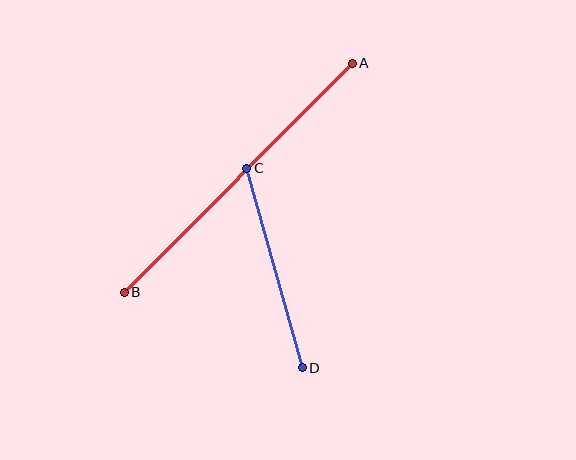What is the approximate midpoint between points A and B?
The midpoint is at approximately (238, 178) pixels.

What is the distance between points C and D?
The distance is approximately 207 pixels.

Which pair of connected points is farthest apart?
Points A and B are farthest apart.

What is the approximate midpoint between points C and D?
The midpoint is at approximately (275, 268) pixels.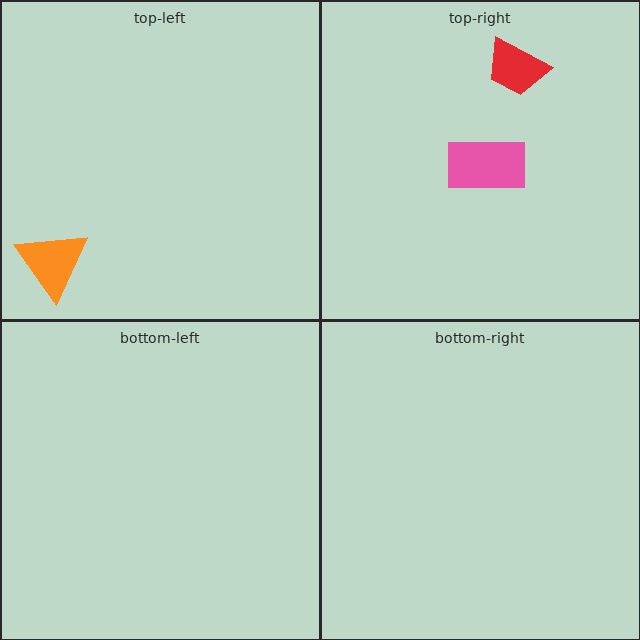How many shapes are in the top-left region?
1.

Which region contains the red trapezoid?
The top-right region.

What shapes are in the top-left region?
The orange triangle.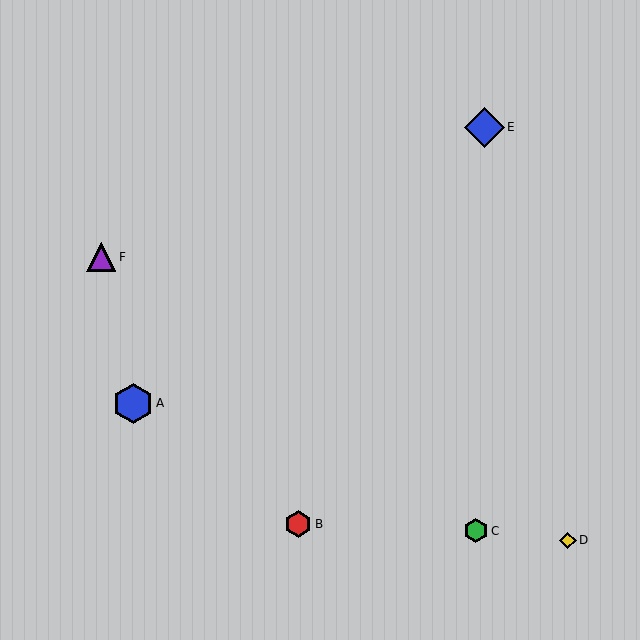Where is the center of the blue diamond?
The center of the blue diamond is at (484, 127).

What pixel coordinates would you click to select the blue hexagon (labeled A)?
Click at (133, 403) to select the blue hexagon A.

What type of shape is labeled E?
Shape E is a blue diamond.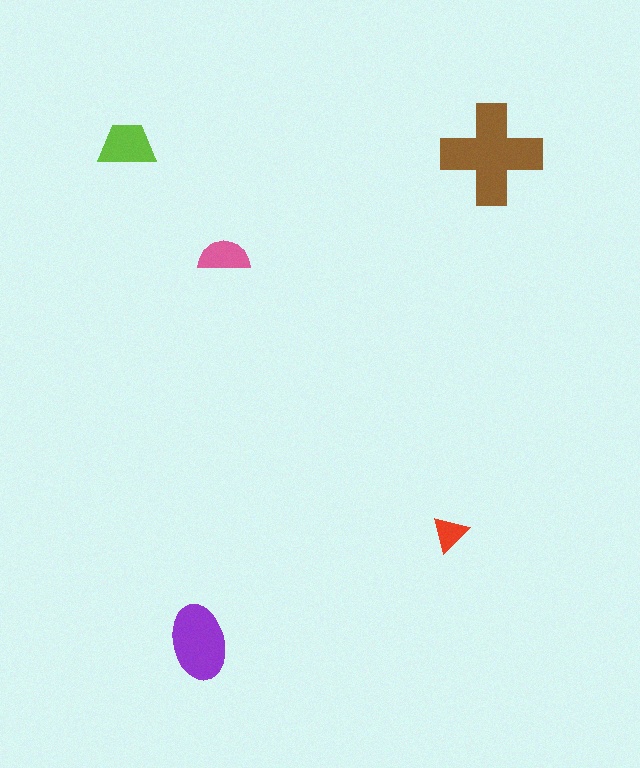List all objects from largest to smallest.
The brown cross, the purple ellipse, the lime trapezoid, the pink semicircle, the red triangle.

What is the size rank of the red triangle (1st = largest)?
5th.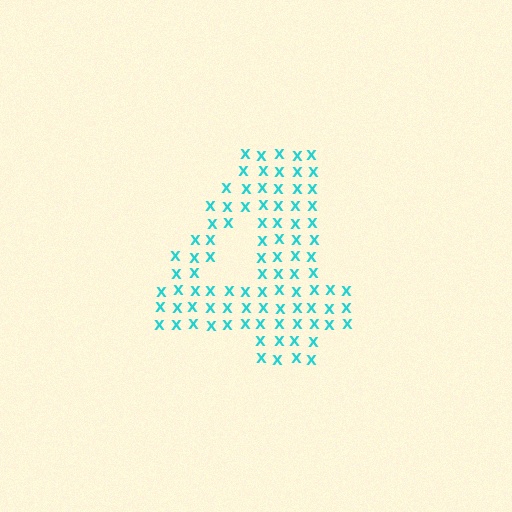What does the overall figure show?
The overall figure shows the digit 4.